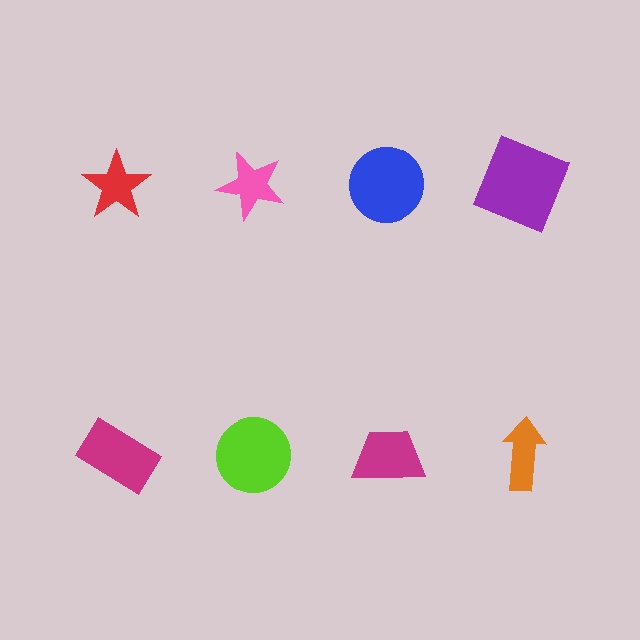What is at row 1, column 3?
A blue circle.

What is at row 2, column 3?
A magenta trapezoid.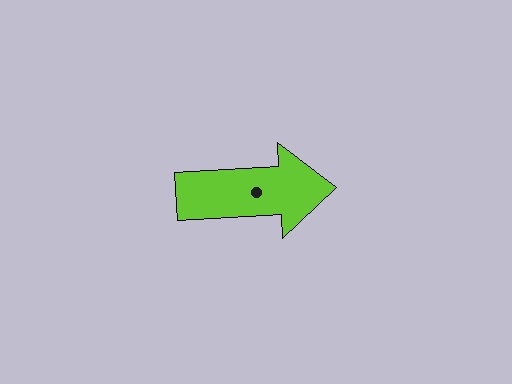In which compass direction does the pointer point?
East.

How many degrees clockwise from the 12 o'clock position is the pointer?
Approximately 87 degrees.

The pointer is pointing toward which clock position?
Roughly 3 o'clock.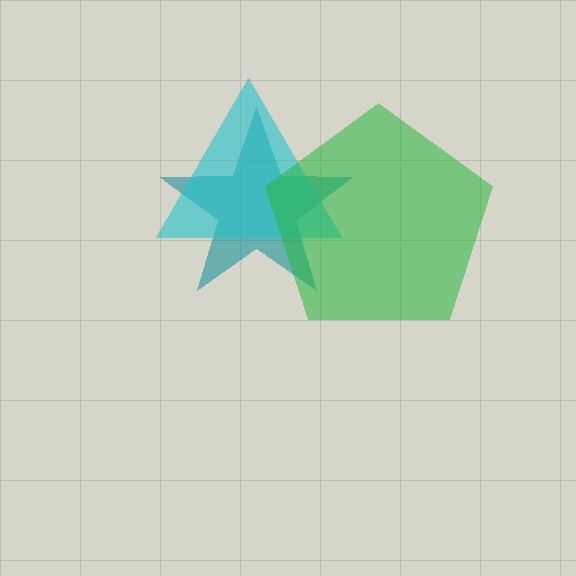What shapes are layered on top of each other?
The layered shapes are: a teal star, a cyan triangle, a green pentagon.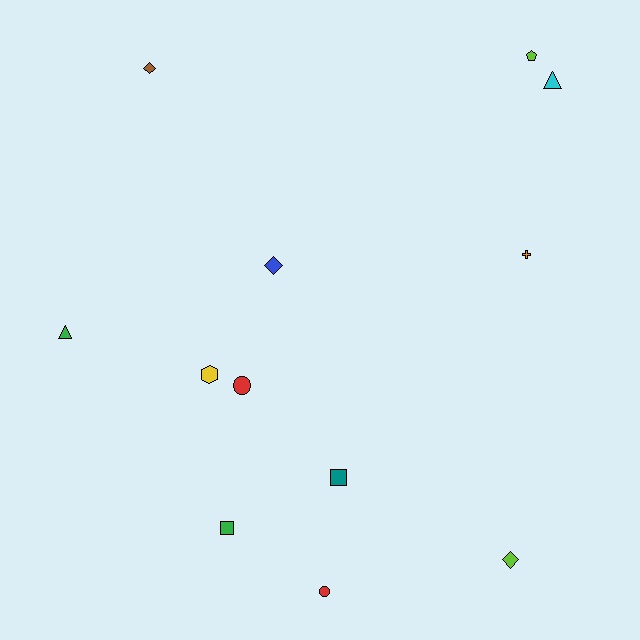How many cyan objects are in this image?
There is 1 cyan object.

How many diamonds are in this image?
There are 3 diamonds.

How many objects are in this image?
There are 12 objects.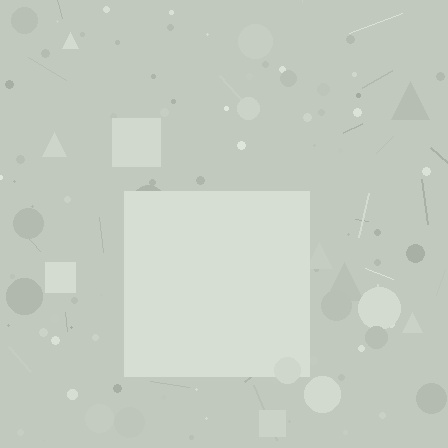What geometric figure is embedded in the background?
A square is embedded in the background.